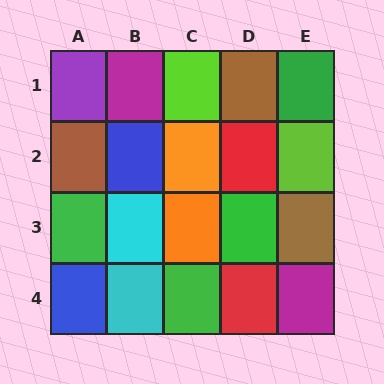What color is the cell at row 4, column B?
Cyan.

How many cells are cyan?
2 cells are cyan.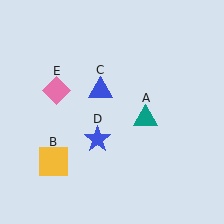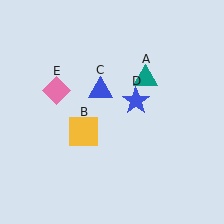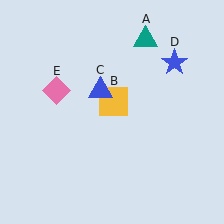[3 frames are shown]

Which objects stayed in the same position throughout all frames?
Blue triangle (object C) and pink diamond (object E) remained stationary.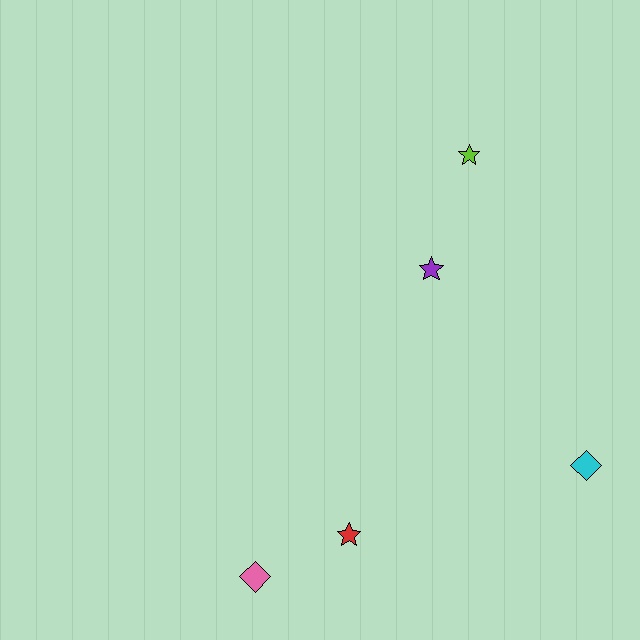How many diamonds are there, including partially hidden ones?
There are 2 diamonds.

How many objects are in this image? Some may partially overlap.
There are 5 objects.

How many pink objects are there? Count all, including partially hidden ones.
There is 1 pink object.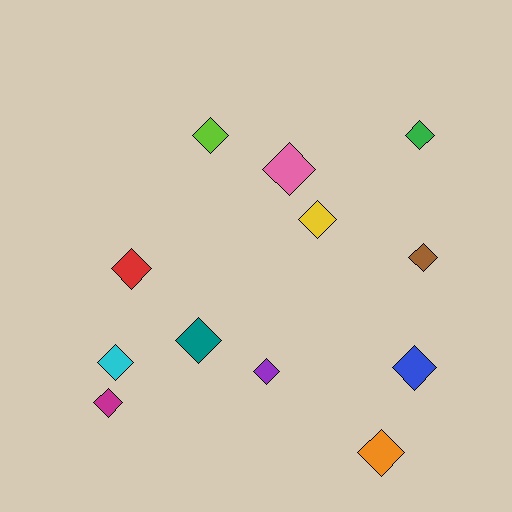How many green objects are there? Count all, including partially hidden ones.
There is 1 green object.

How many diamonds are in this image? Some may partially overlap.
There are 12 diamonds.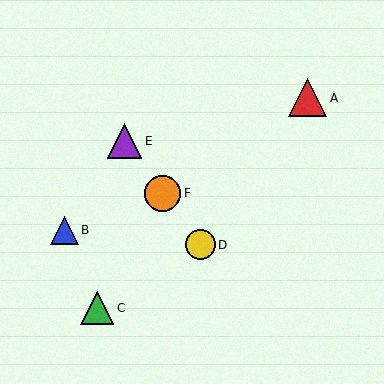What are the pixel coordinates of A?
Object A is at (308, 98).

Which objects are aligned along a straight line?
Objects D, E, F are aligned along a straight line.